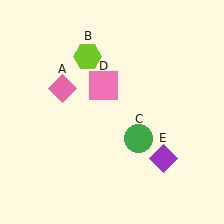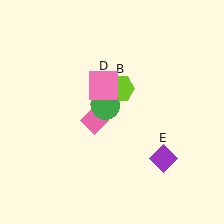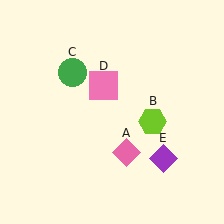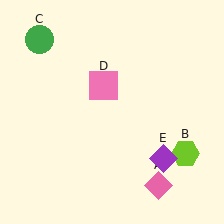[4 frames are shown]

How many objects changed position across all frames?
3 objects changed position: pink diamond (object A), lime hexagon (object B), green circle (object C).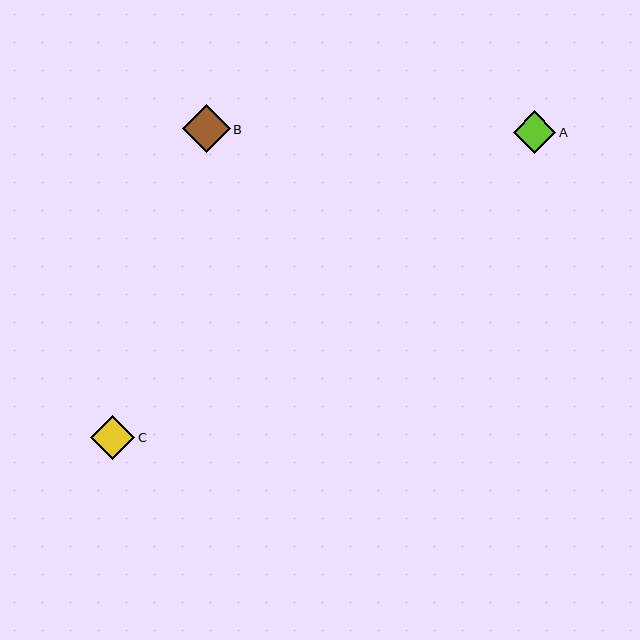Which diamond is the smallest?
Diamond A is the smallest with a size of approximately 42 pixels.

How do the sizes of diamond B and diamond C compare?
Diamond B and diamond C are approximately the same size.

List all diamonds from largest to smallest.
From largest to smallest: B, C, A.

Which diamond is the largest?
Diamond B is the largest with a size of approximately 48 pixels.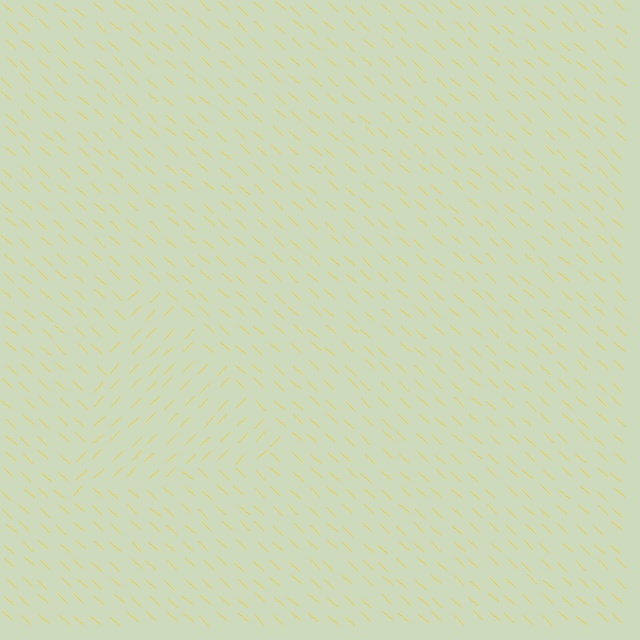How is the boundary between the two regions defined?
The boundary is defined purely by a change in line orientation (approximately 88 degrees difference). All lines are the same color and thickness.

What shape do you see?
I see a triangle.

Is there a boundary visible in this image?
Yes, there is a texture boundary formed by a change in line orientation.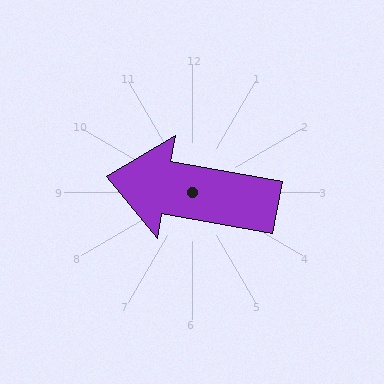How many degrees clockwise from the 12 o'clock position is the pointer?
Approximately 280 degrees.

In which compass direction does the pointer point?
West.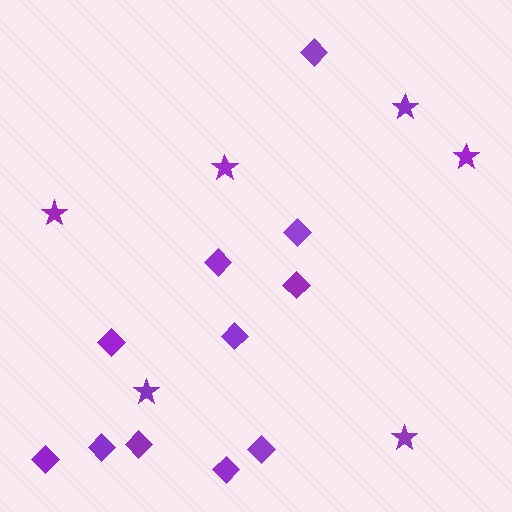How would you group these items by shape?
There are 2 groups: one group of stars (6) and one group of diamonds (11).